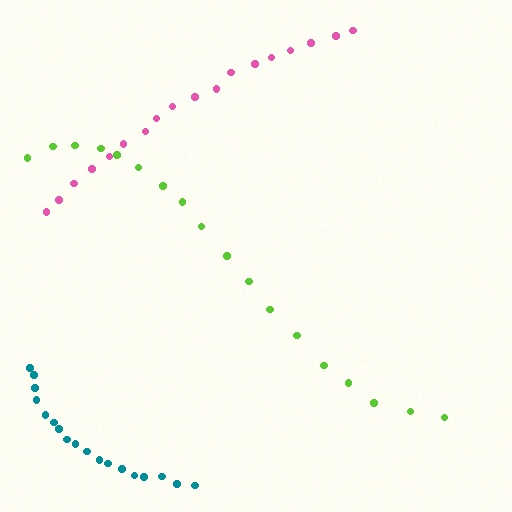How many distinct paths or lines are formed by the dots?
There are 3 distinct paths.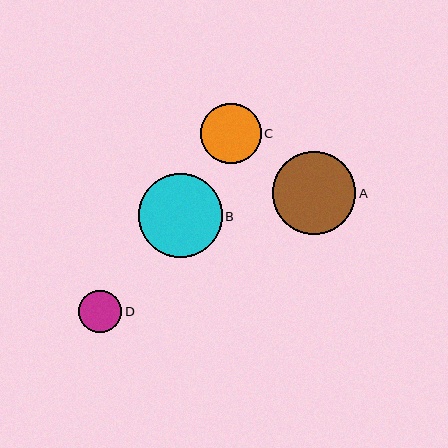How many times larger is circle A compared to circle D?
Circle A is approximately 1.9 times the size of circle D.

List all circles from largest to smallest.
From largest to smallest: B, A, C, D.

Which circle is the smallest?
Circle D is the smallest with a size of approximately 43 pixels.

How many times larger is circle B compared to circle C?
Circle B is approximately 1.4 times the size of circle C.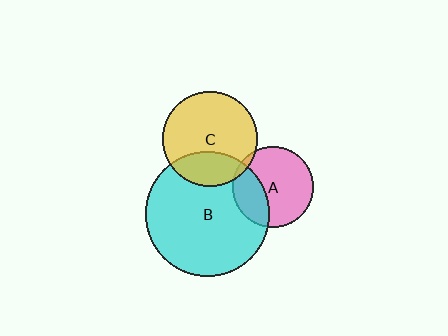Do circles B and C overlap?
Yes.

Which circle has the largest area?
Circle B (cyan).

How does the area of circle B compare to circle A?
Approximately 2.4 times.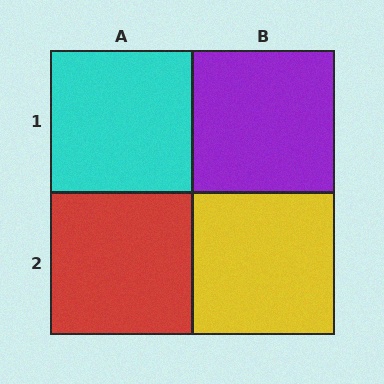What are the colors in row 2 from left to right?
Red, yellow.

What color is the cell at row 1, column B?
Purple.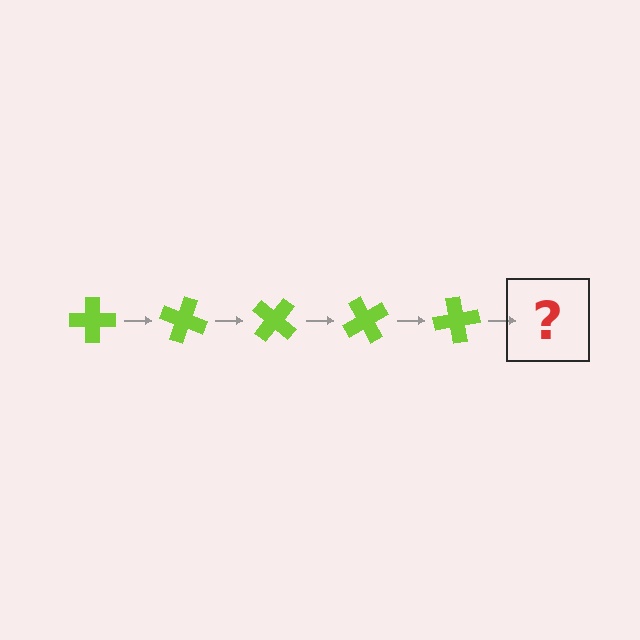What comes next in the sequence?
The next element should be a lime cross rotated 100 degrees.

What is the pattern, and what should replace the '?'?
The pattern is that the cross rotates 20 degrees each step. The '?' should be a lime cross rotated 100 degrees.